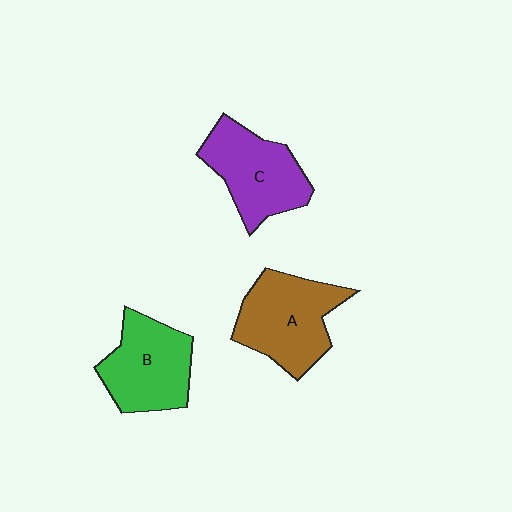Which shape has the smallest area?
Shape B (green).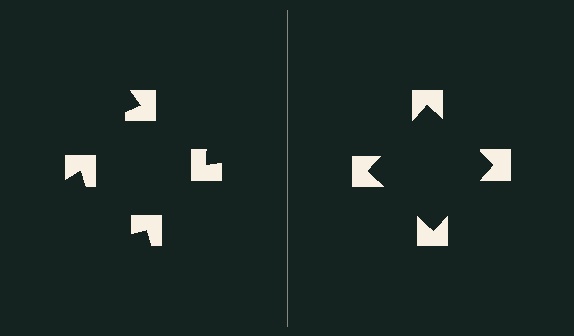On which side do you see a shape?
An illusory square appears on the right side. On the left side the wedge cuts are rotated, so no coherent shape forms.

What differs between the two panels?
The notched squares are positioned identically on both sides; only the wedge orientations differ. On the right they align to a square; on the left they are misaligned.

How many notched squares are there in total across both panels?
8 — 4 on each side.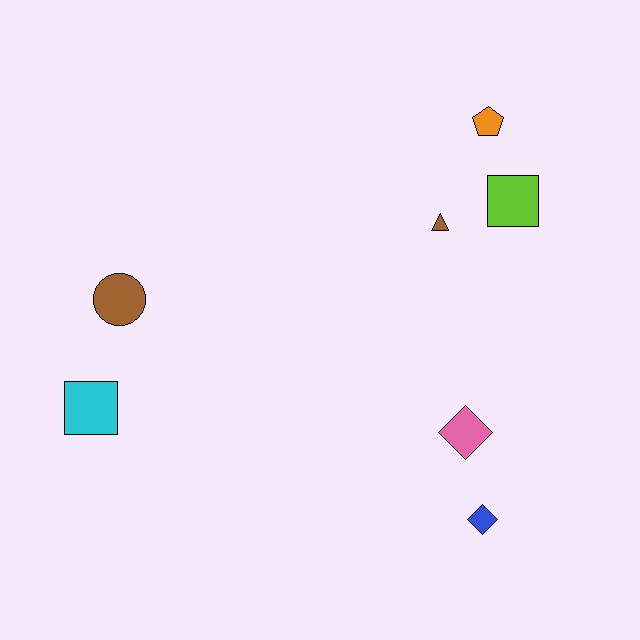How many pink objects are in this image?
There is 1 pink object.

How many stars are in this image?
There are no stars.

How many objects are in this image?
There are 7 objects.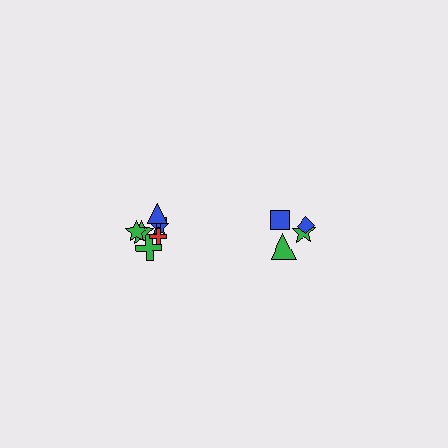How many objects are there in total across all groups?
There are 11 objects.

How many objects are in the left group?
There are 7 objects.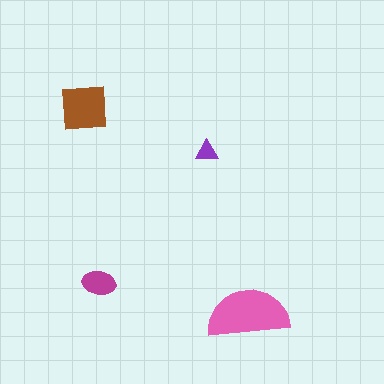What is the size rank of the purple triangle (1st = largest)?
4th.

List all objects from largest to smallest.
The pink semicircle, the brown square, the magenta ellipse, the purple triangle.